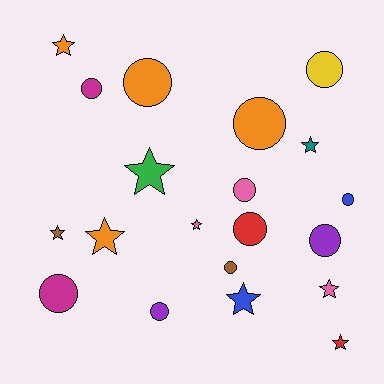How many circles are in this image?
There are 11 circles.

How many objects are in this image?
There are 20 objects.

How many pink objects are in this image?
There are 3 pink objects.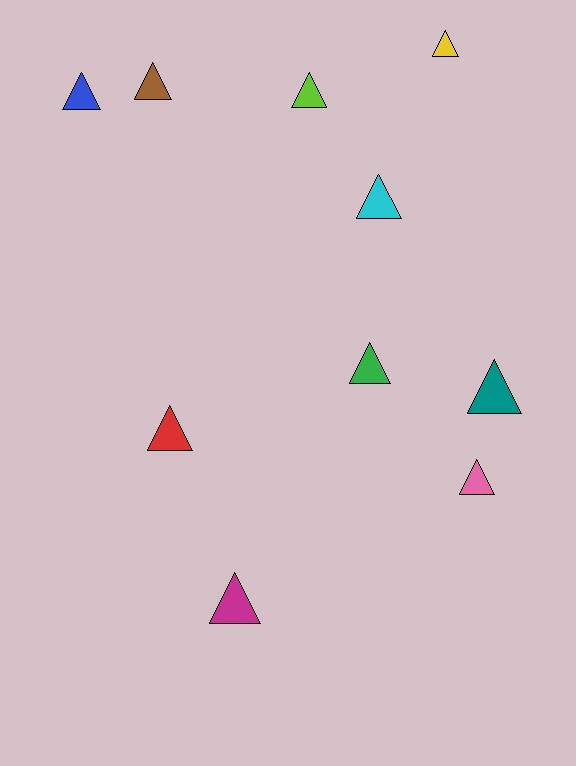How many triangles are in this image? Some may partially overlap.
There are 10 triangles.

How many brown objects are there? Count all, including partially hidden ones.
There is 1 brown object.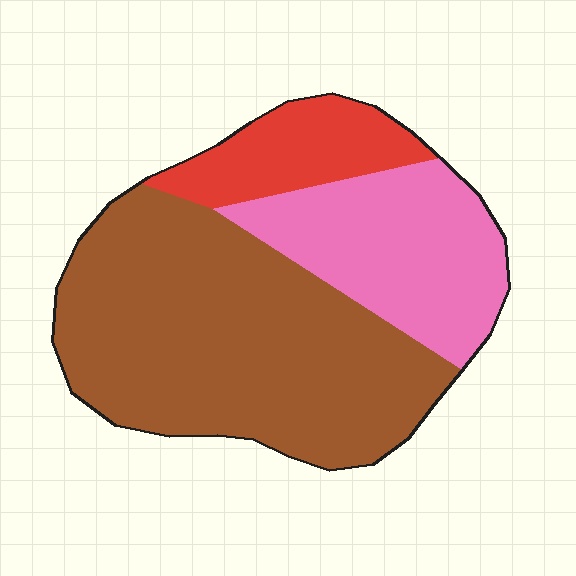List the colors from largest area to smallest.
From largest to smallest: brown, pink, red.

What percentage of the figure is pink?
Pink covers roughly 25% of the figure.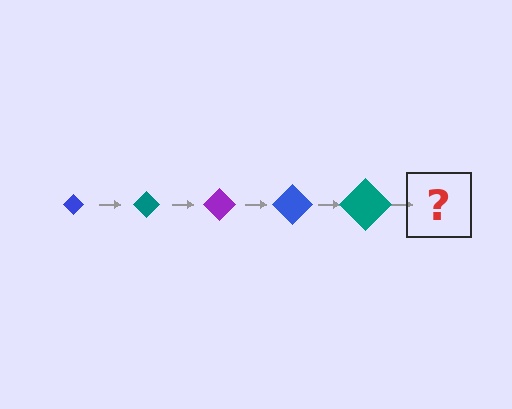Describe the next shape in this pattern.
It should be a purple diamond, larger than the previous one.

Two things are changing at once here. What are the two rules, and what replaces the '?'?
The two rules are that the diamond grows larger each step and the color cycles through blue, teal, and purple. The '?' should be a purple diamond, larger than the previous one.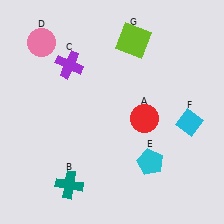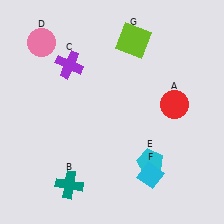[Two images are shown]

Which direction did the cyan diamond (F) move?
The cyan diamond (F) moved down.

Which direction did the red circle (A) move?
The red circle (A) moved right.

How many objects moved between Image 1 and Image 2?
2 objects moved between the two images.